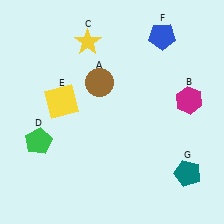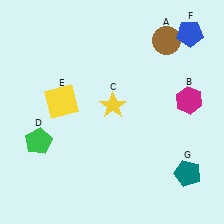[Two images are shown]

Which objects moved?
The objects that moved are: the brown circle (A), the yellow star (C), the blue pentagon (F).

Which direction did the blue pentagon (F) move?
The blue pentagon (F) moved right.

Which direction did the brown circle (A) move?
The brown circle (A) moved right.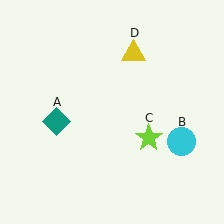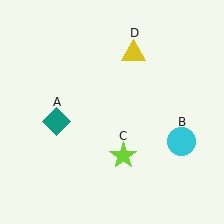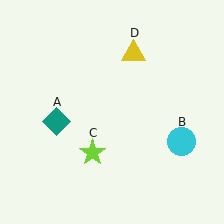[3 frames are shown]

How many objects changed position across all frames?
1 object changed position: lime star (object C).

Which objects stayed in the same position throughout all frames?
Teal diamond (object A) and cyan circle (object B) and yellow triangle (object D) remained stationary.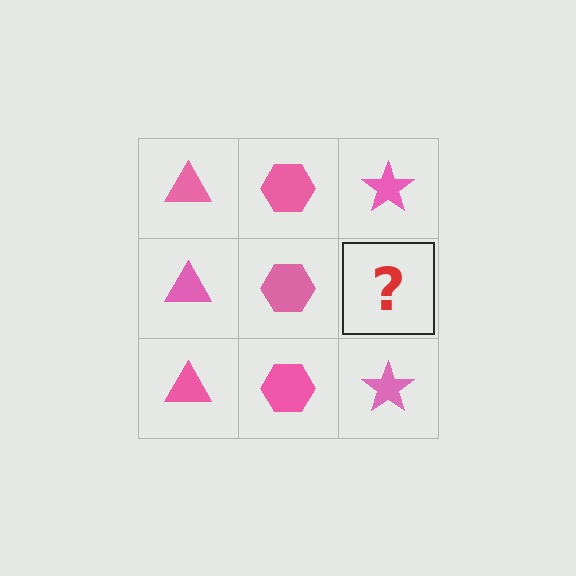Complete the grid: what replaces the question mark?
The question mark should be replaced with a pink star.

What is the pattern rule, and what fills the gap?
The rule is that each column has a consistent shape. The gap should be filled with a pink star.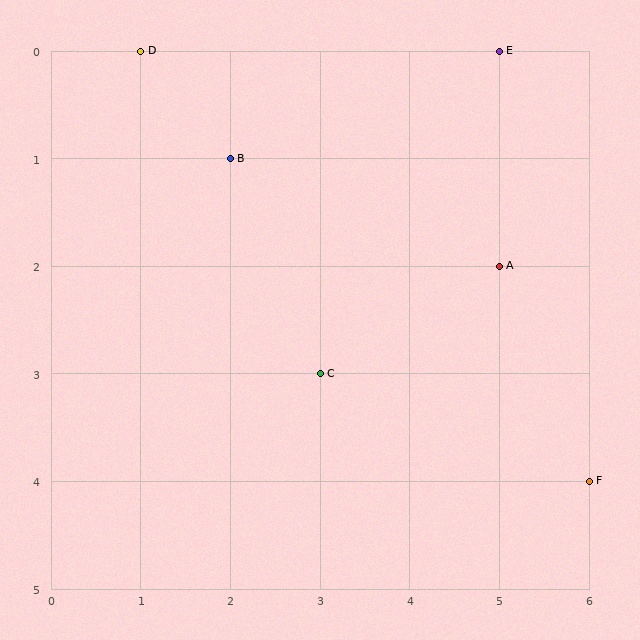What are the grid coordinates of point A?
Point A is at grid coordinates (5, 2).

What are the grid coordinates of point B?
Point B is at grid coordinates (2, 1).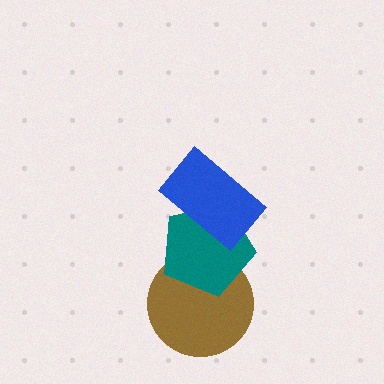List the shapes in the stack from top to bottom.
From top to bottom: the blue rectangle, the teal pentagon, the brown circle.